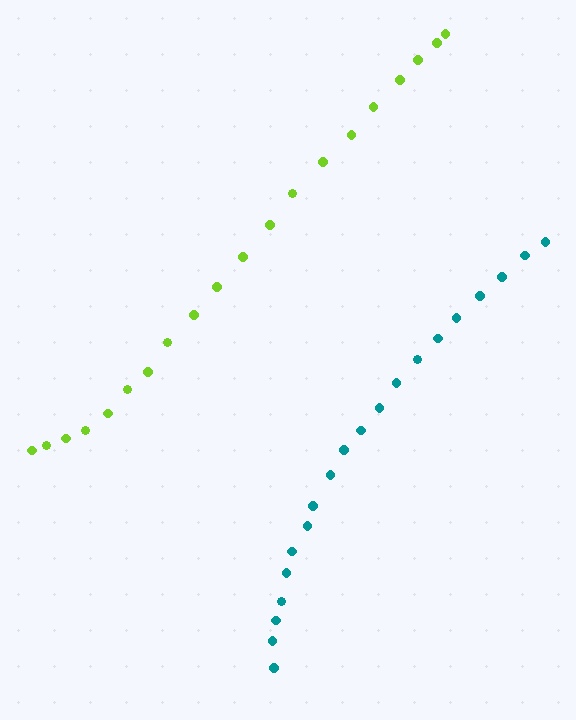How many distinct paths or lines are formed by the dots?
There are 2 distinct paths.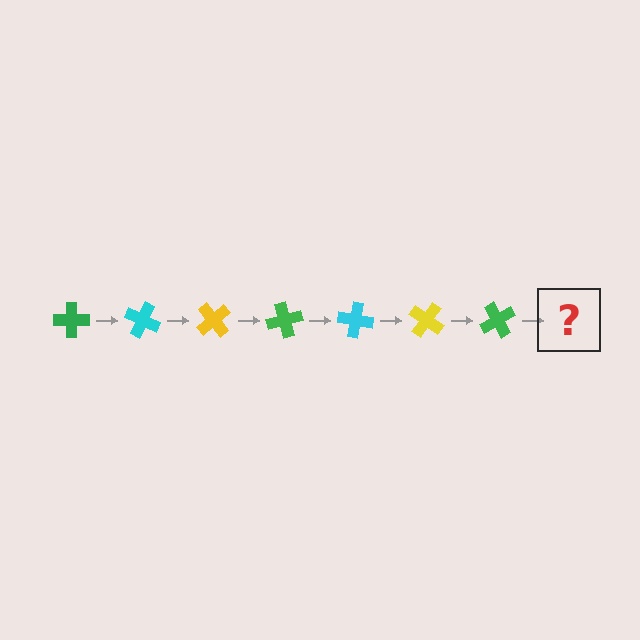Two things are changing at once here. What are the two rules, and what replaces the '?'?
The two rules are that it rotates 25 degrees each step and the color cycles through green, cyan, and yellow. The '?' should be a cyan cross, rotated 175 degrees from the start.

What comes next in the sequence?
The next element should be a cyan cross, rotated 175 degrees from the start.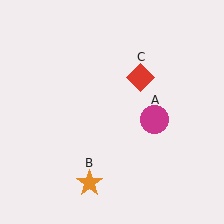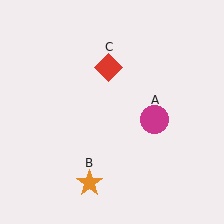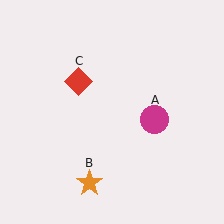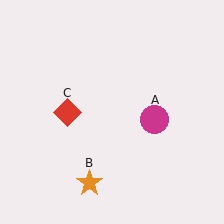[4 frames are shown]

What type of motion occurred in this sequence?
The red diamond (object C) rotated counterclockwise around the center of the scene.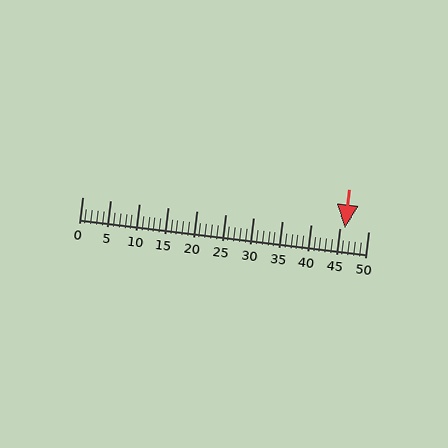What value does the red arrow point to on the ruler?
The red arrow points to approximately 46.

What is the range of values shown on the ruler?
The ruler shows values from 0 to 50.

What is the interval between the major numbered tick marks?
The major tick marks are spaced 5 units apart.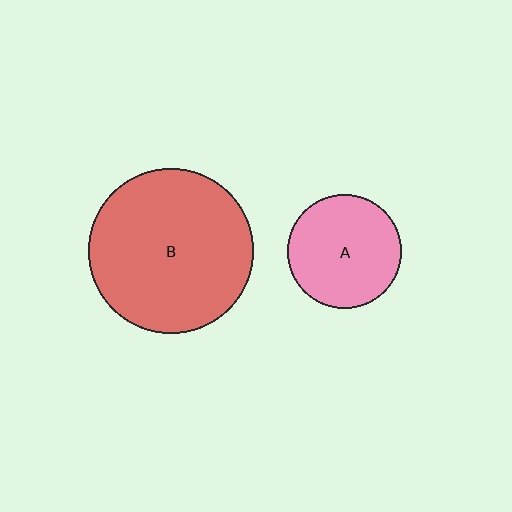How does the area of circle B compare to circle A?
Approximately 2.1 times.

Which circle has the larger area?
Circle B (red).